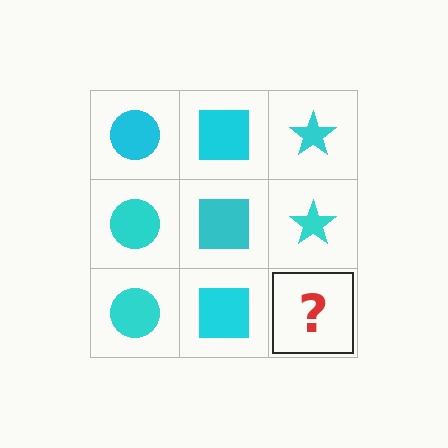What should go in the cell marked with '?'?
The missing cell should contain a cyan star.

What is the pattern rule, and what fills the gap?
The rule is that each column has a consistent shape. The gap should be filled with a cyan star.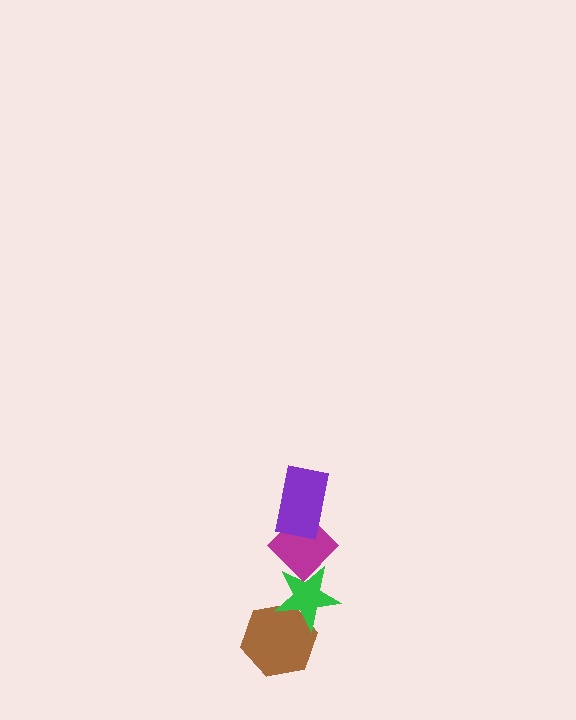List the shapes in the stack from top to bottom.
From top to bottom: the purple rectangle, the magenta diamond, the green star, the brown hexagon.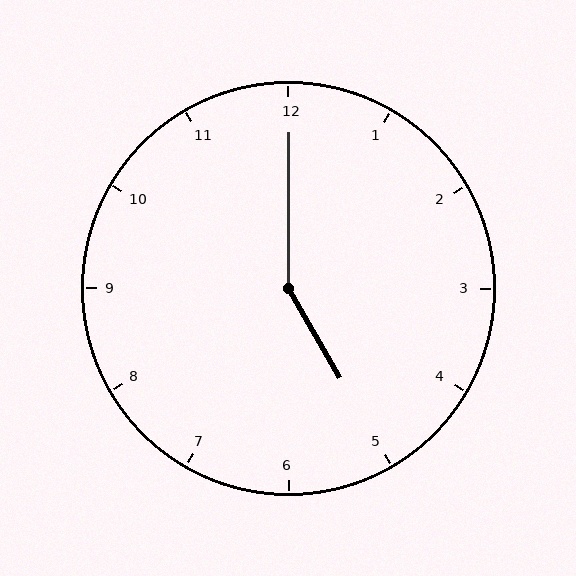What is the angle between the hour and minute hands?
Approximately 150 degrees.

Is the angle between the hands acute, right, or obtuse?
It is obtuse.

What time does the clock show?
5:00.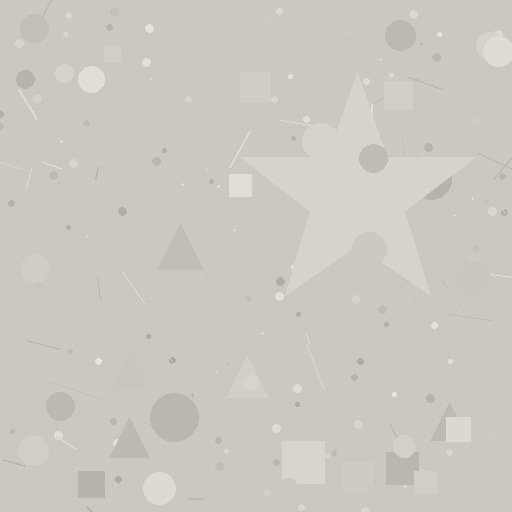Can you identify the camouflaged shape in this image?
The camouflaged shape is a star.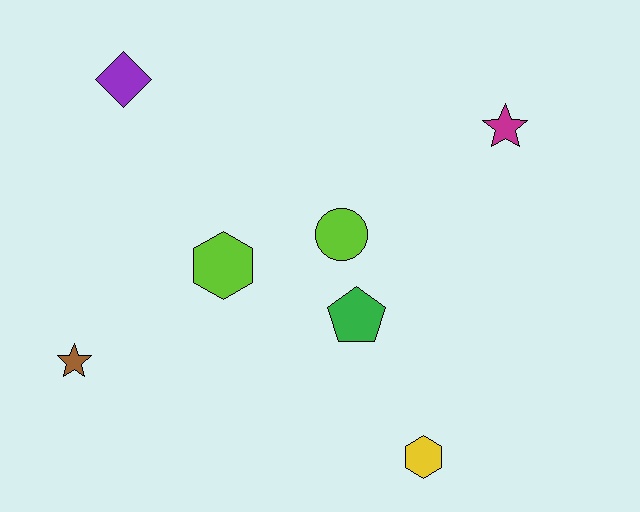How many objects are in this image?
There are 7 objects.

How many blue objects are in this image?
There are no blue objects.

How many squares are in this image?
There are no squares.